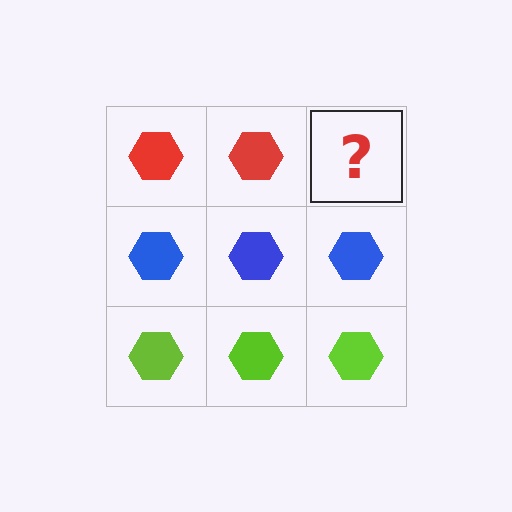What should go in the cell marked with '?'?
The missing cell should contain a red hexagon.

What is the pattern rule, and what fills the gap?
The rule is that each row has a consistent color. The gap should be filled with a red hexagon.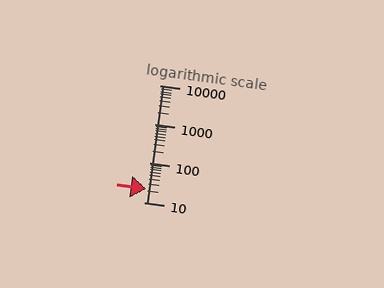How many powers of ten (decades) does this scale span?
The scale spans 3 decades, from 10 to 10000.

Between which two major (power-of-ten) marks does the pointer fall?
The pointer is between 10 and 100.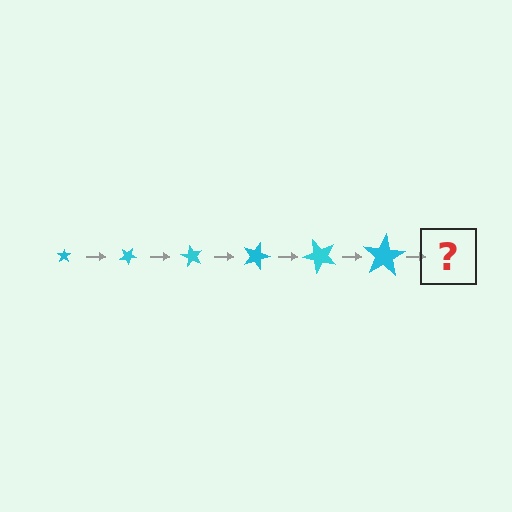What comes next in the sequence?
The next element should be a star, larger than the previous one and rotated 180 degrees from the start.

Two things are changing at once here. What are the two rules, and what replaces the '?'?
The two rules are that the star grows larger each step and it rotates 30 degrees each step. The '?' should be a star, larger than the previous one and rotated 180 degrees from the start.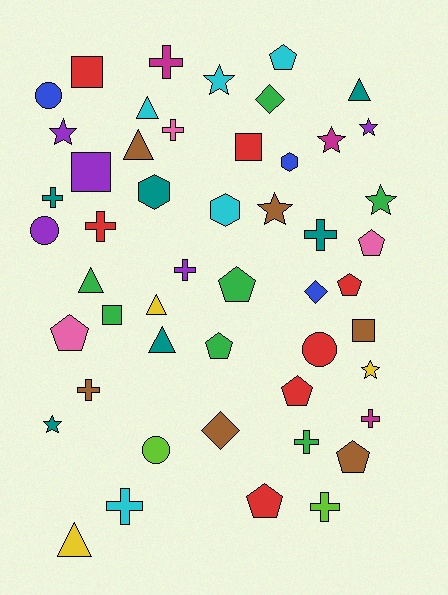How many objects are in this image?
There are 50 objects.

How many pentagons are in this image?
There are 9 pentagons.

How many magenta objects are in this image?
There are 3 magenta objects.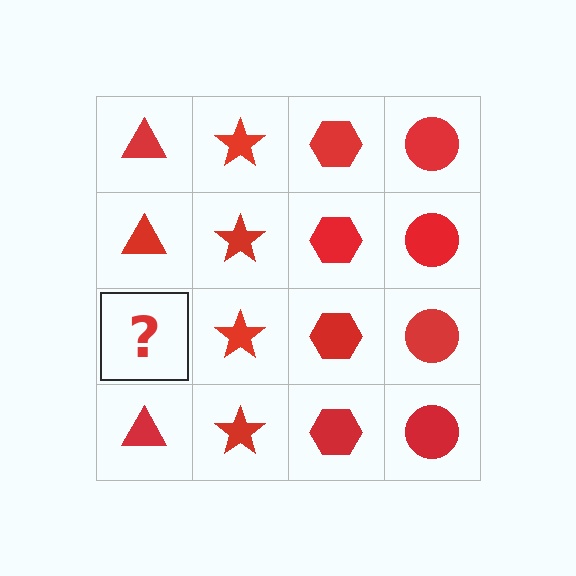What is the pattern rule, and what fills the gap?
The rule is that each column has a consistent shape. The gap should be filled with a red triangle.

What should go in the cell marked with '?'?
The missing cell should contain a red triangle.